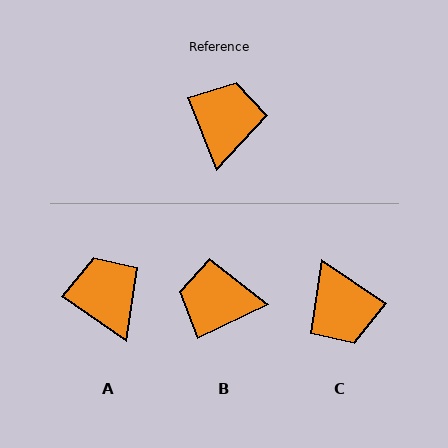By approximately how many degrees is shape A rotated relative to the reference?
Approximately 35 degrees counter-clockwise.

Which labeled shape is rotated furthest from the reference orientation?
C, about 145 degrees away.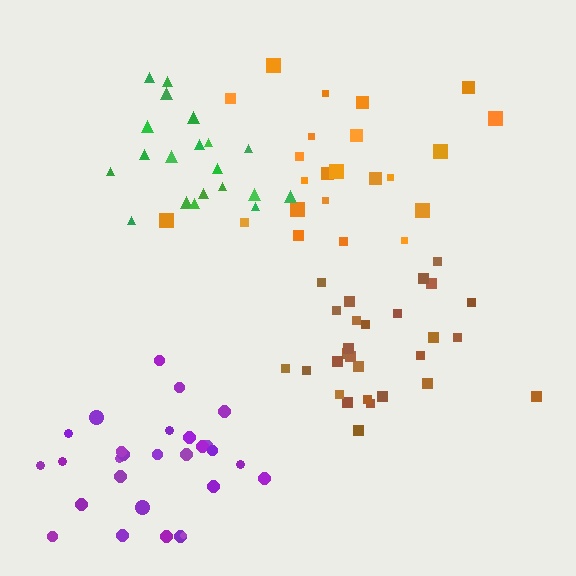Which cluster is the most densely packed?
Brown.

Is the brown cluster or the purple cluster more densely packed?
Brown.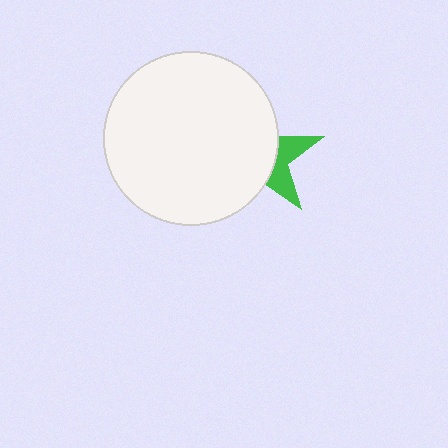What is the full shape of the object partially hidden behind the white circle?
The partially hidden object is a green star.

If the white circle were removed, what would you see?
You would see the complete green star.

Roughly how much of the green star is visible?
A small part of it is visible (roughly 32%).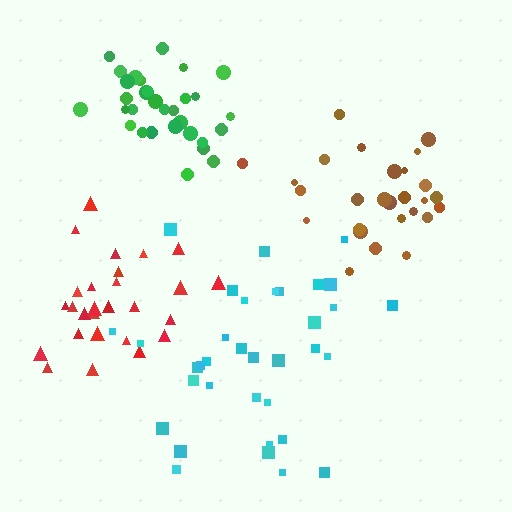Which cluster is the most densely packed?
Green.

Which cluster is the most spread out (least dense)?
Cyan.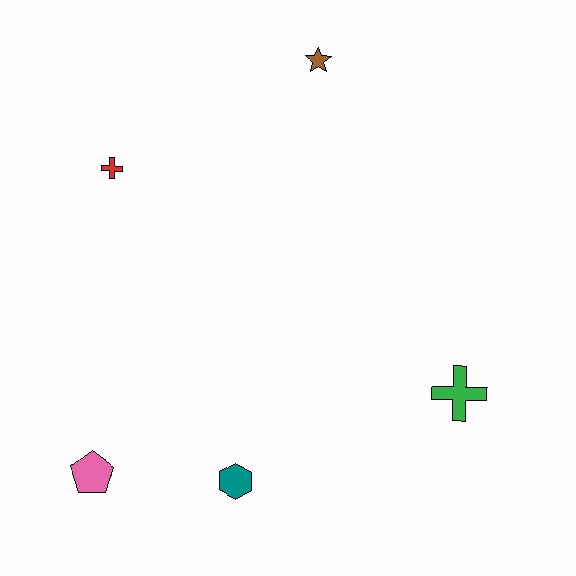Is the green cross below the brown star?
Yes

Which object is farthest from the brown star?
The pink pentagon is farthest from the brown star.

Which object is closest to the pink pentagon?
The teal hexagon is closest to the pink pentagon.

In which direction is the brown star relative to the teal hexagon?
The brown star is above the teal hexagon.